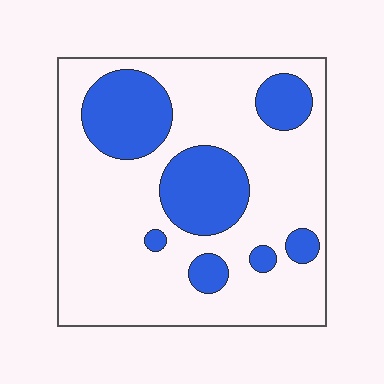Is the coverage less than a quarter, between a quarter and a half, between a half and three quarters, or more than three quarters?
Between a quarter and a half.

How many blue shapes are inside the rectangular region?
7.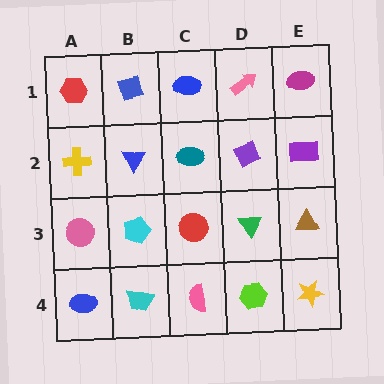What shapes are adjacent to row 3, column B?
A blue triangle (row 2, column B), a cyan trapezoid (row 4, column B), a pink circle (row 3, column A), a red circle (row 3, column C).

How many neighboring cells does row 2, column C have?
4.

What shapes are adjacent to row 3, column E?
A purple rectangle (row 2, column E), a yellow star (row 4, column E), a green triangle (row 3, column D).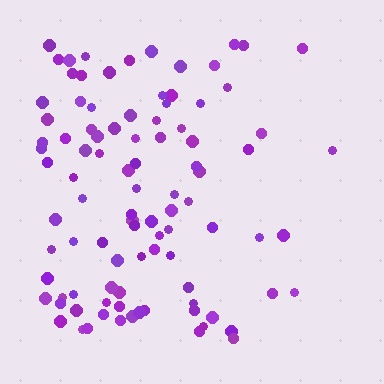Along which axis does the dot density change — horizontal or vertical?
Horizontal.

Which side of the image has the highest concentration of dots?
The left.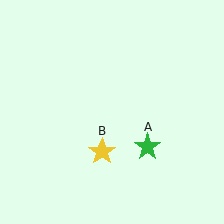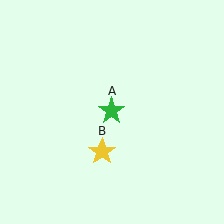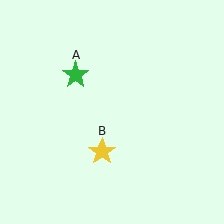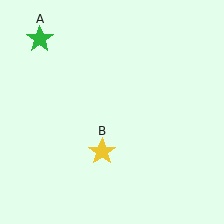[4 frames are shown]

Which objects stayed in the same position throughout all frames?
Yellow star (object B) remained stationary.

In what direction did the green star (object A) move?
The green star (object A) moved up and to the left.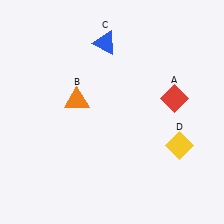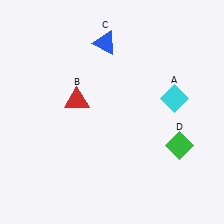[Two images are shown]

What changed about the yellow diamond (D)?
In Image 1, D is yellow. In Image 2, it changed to green.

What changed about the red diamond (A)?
In Image 1, A is red. In Image 2, it changed to cyan.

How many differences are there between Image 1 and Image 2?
There are 3 differences between the two images.